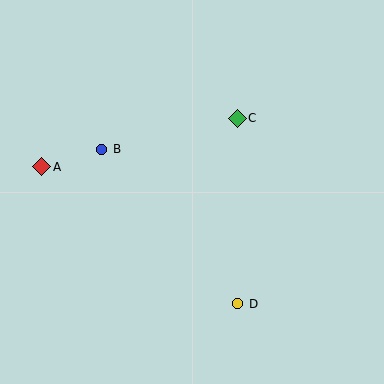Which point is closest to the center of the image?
Point C at (237, 118) is closest to the center.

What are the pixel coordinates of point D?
Point D is at (238, 304).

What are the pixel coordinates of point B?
Point B is at (102, 149).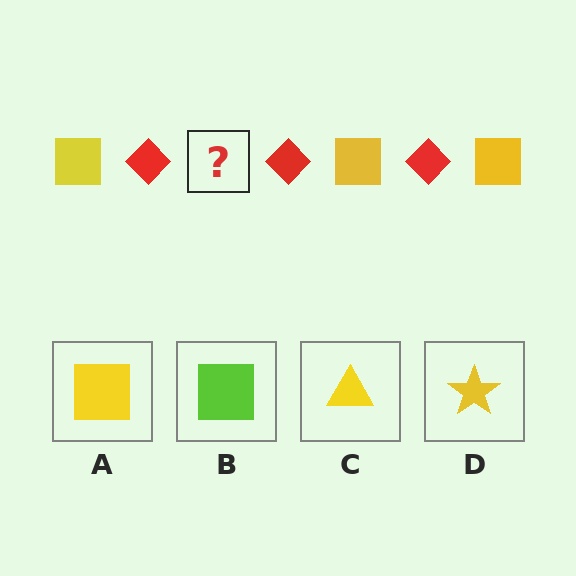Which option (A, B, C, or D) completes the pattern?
A.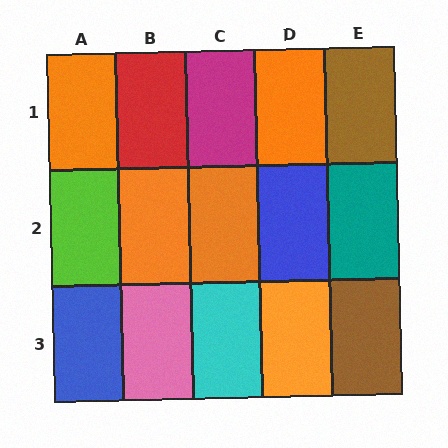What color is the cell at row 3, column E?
Brown.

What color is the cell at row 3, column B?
Pink.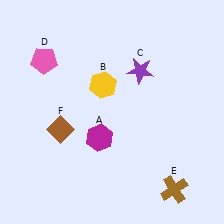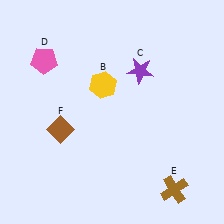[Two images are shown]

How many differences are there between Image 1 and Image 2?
There is 1 difference between the two images.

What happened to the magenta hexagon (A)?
The magenta hexagon (A) was removed in Image 2. It was in the bottom-left area of Image 1.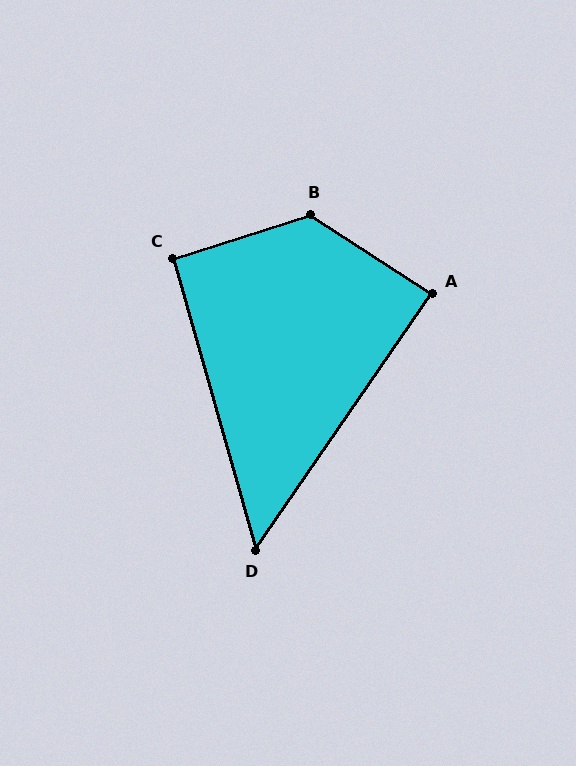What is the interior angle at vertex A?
Approximately 88 degrees (approximately right).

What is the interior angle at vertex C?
Approximately 92 degrees (approximately right).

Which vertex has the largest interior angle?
B, at approximately 129 degrees.